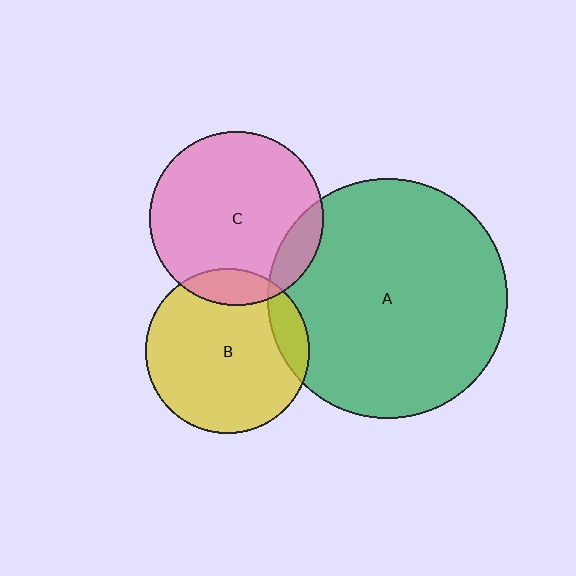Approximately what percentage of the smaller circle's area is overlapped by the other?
Approximately 10%.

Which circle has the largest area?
Circle A (green).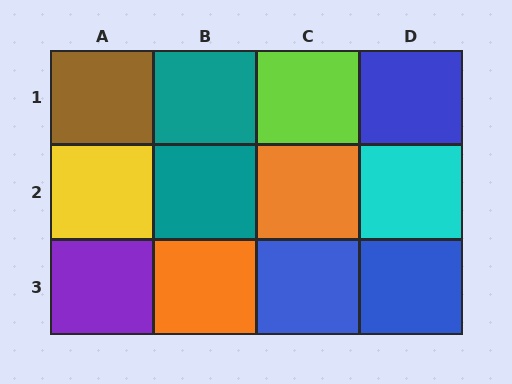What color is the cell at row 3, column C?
Blue.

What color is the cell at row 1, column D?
Blue.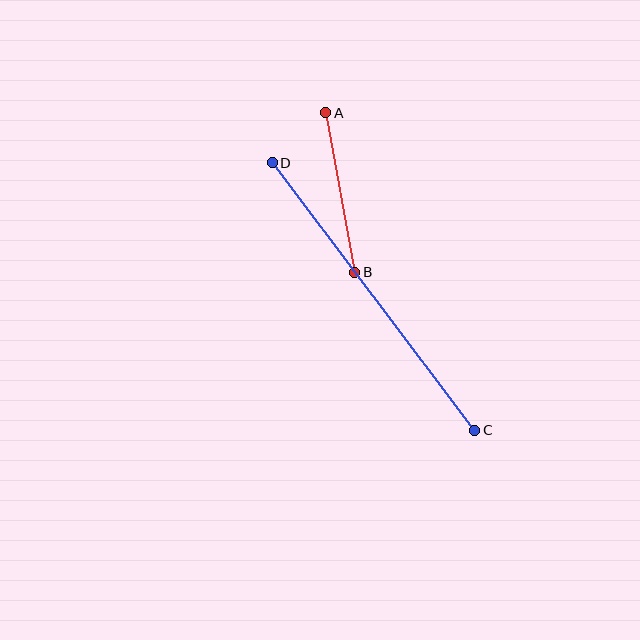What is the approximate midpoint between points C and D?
The midpoint is at approximately (374, 297) pixels.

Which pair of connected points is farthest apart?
Points C and D are farthest apart.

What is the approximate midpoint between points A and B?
The midpoint is at approximately (340, 193) pixels.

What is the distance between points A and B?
The distance is approximately 162 pixels.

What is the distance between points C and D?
The distance is approximately 335 pixels.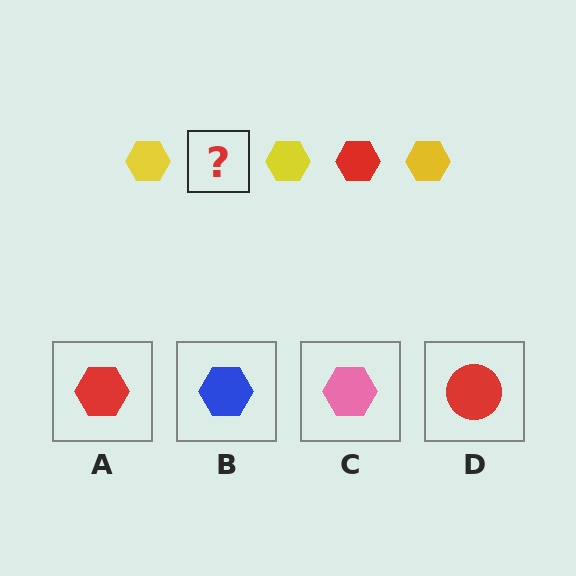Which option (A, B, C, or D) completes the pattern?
A.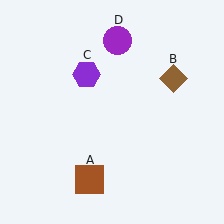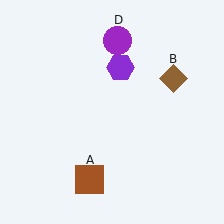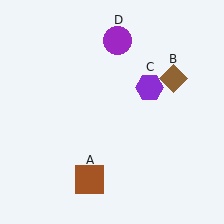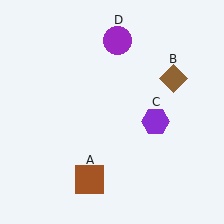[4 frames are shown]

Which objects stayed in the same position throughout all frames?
Brown square (object A) and brown diamond (object B) and purple circle (object D) remained stationary.